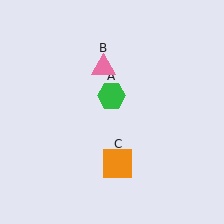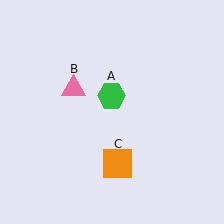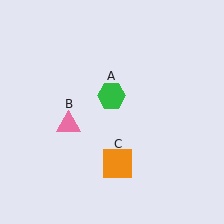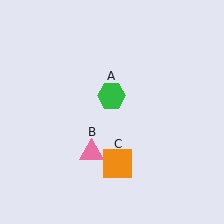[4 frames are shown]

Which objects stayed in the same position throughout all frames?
Green hexagon (object A) and orange square (object C) remained stationary.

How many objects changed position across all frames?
1 object changed position: pink triangle (object B).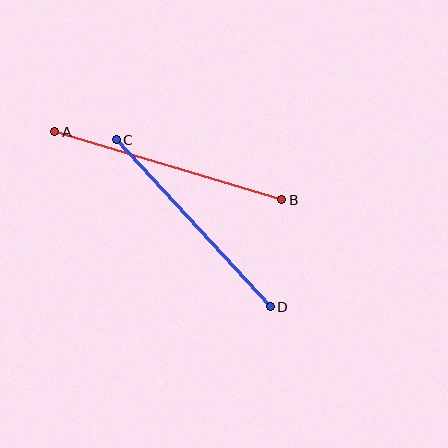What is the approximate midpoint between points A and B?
The midpoint is at approximately (168, 166) pixels.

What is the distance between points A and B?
The distance is approximately 237 pixels.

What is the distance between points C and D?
The distance is approximately 227 pixels.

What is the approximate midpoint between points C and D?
The midpoint is at approximately (193, 223) pixels.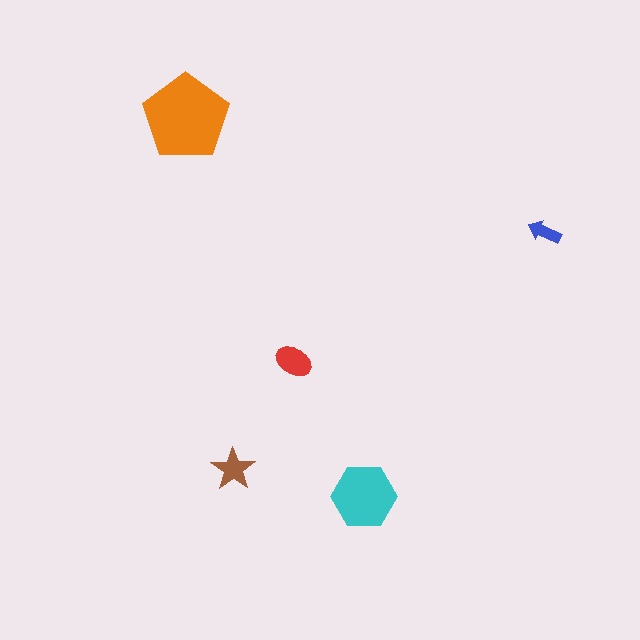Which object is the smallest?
The blue arrow.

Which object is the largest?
The orange pentagon.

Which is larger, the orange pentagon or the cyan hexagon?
The orange pentagon.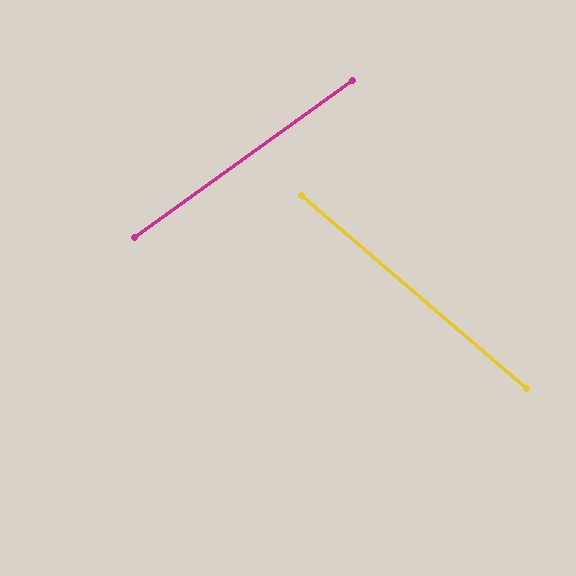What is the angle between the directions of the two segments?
Approximately 76 degrees.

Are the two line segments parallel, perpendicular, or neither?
Neither parallel nor perpendicular — they differ by about 76°.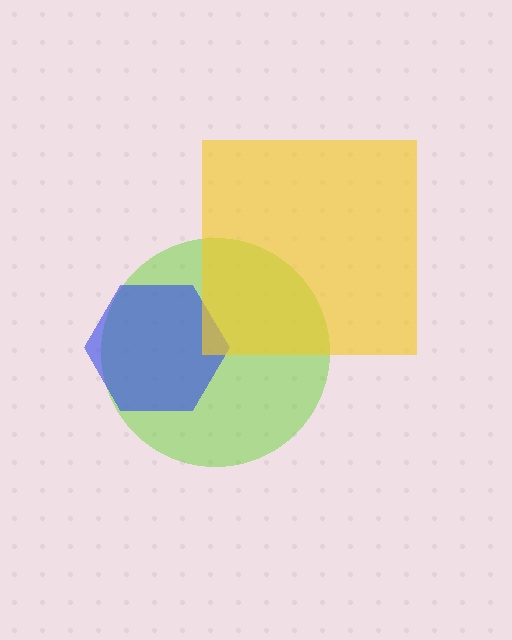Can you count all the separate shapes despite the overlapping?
Yes, there are 3 separate shapes.